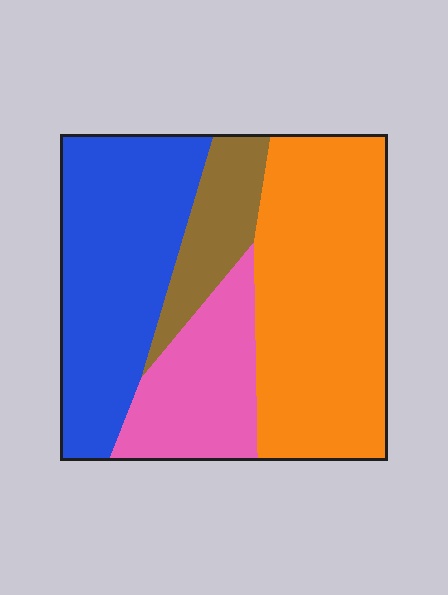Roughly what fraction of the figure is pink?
Pink takes up about one sixth (1/6) of the figure.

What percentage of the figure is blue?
Blue takes up about one third (1/3) of the figure.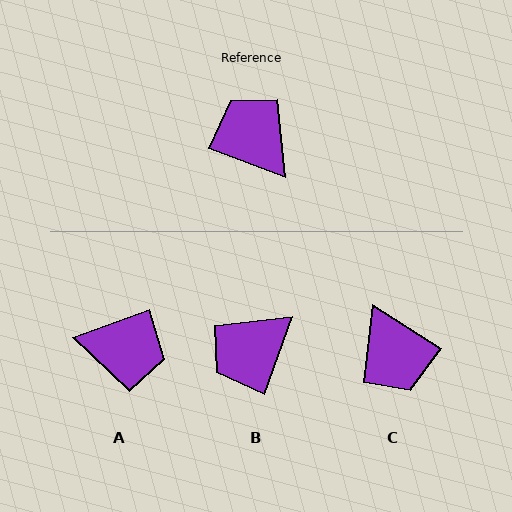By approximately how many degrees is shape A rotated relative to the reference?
Approximately 139 degrees clockwise.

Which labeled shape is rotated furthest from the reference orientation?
C, about 169 degrees away.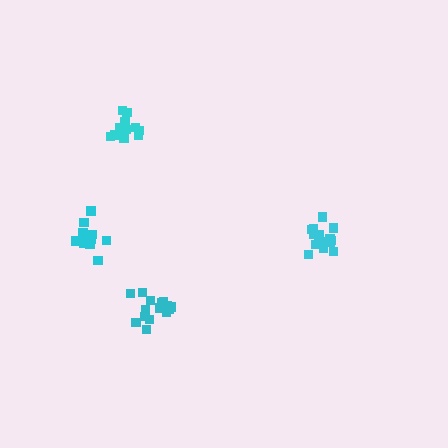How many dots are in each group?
Group 1: 14 dots, Group 2: 13 dots, Group 3: 14 dots, Group 4: 16 dots (57 total).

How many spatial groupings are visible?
There are 4 spatial groupings.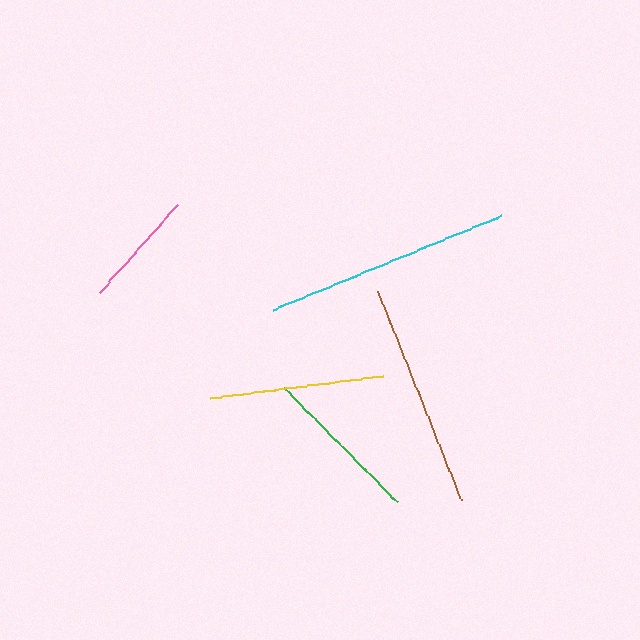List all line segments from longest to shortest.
From longest to shortest: cyan, brown, yellow, green, pink.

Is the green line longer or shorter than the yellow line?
The yellow line is longer than the green line.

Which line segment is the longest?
The cyan line is the longest at approximately 248 pixels.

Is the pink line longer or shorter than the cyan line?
The cyan line is longer than the pink line.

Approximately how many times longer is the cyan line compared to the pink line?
The cyan line is approximately 2.1 times the length of the pink line.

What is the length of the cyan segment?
The cyan segment is approximately 248 pixels long.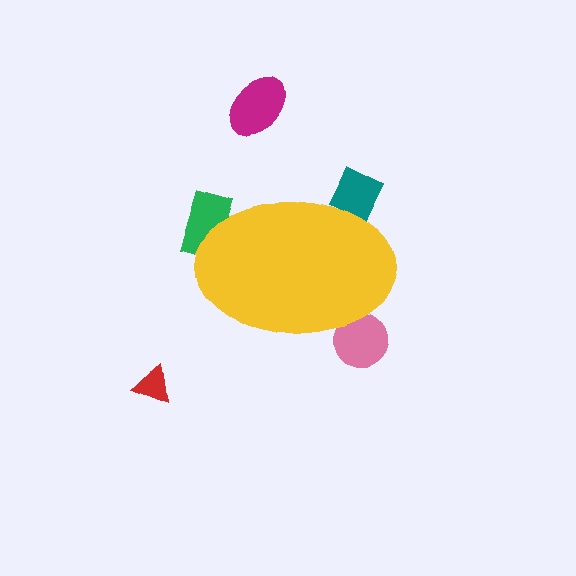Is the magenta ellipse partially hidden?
No, the magenta ellipse is fully visible.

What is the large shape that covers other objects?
A yellow ellipse.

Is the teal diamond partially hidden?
Yes, the teal diamond is partially hidden behind the yellow ellipse.